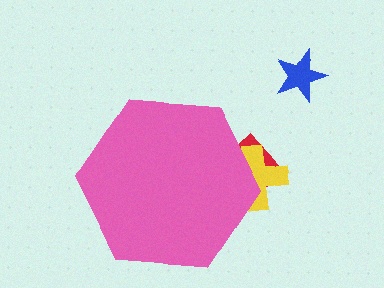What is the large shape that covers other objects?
A pink hexagon.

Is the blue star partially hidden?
No, the blue star is fully visible.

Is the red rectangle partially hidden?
Yes, the red rectangle is partially hidden behind the pink hexagon.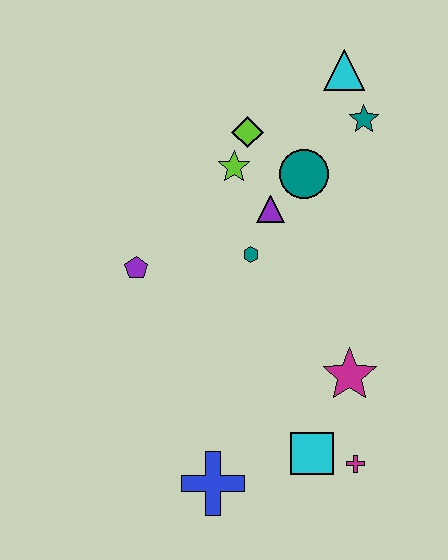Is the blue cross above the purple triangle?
No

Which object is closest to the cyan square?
The magenta cross is closest to the cyan square.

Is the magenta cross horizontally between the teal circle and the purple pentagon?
No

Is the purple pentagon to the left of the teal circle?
Yes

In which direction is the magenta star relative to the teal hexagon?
The magenta star is below the teal hexagon.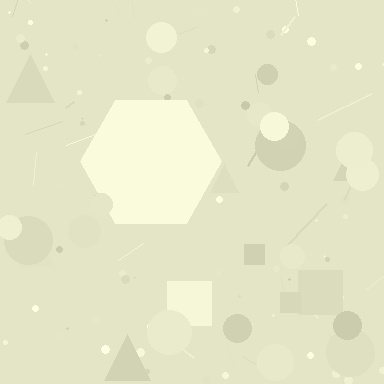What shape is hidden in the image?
A hexagon is hidden in the image.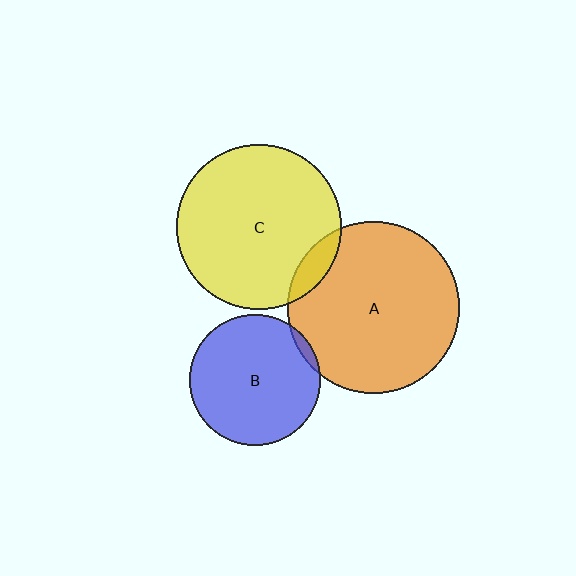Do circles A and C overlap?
Yes.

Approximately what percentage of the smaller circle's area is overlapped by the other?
Approximately 10%.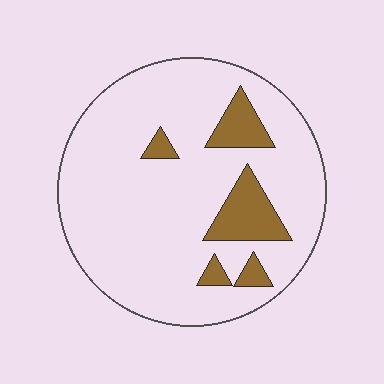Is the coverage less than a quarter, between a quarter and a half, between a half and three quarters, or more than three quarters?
Less than a quarter.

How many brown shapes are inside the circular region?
5.